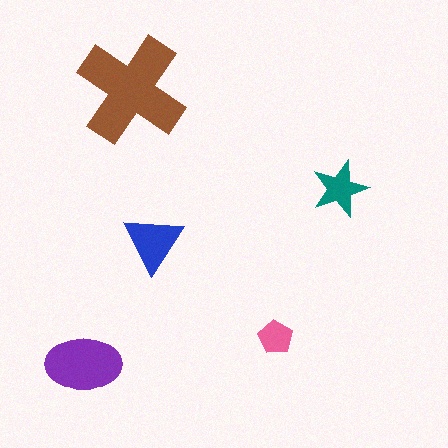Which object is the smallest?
The pink pentagon.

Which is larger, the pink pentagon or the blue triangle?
The blue triangle.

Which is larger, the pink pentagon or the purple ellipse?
The purple ellipse.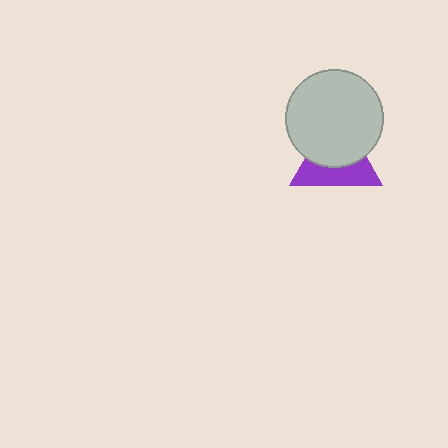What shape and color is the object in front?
The object in front is a light gray circle.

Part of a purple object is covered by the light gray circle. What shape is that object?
It is a triangle.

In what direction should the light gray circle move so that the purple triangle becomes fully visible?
The light gray circle should move up. That is the shortest direction to clear the overlap and leave the purple triangle fully visible.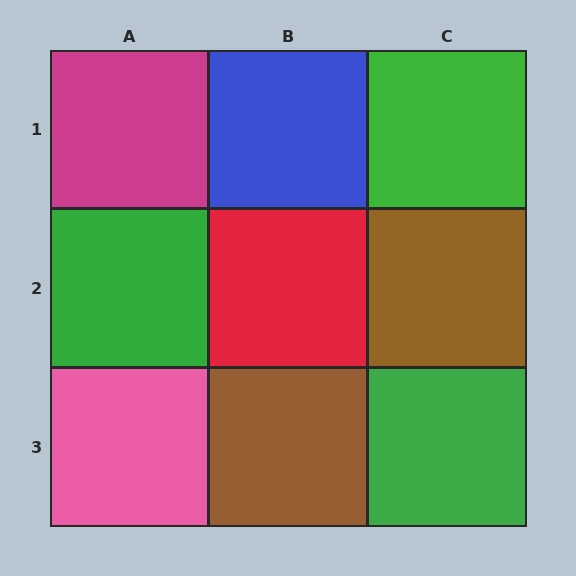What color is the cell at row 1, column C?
Green.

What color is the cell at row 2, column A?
Green.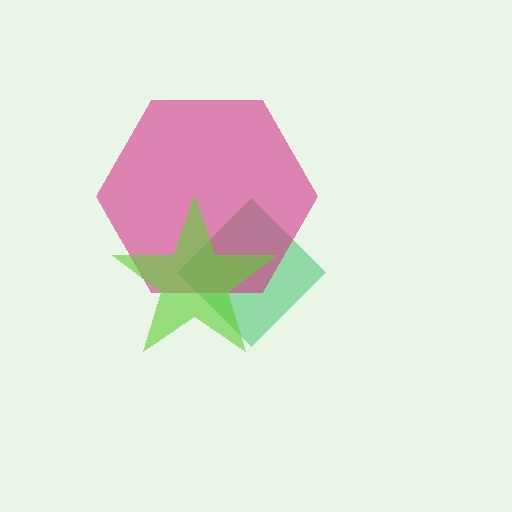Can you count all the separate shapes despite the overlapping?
Yes, there are 3 separate shapes.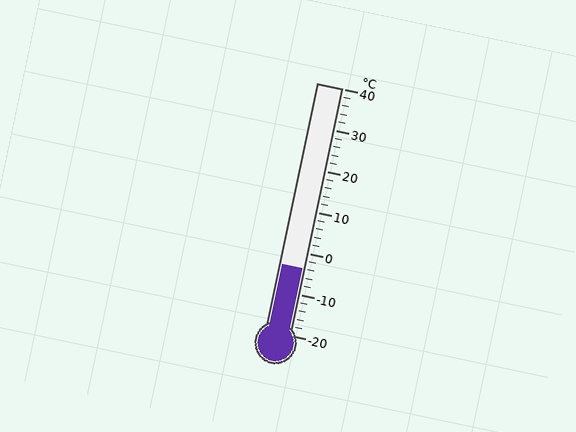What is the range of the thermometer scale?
The thermometer scale ranges from -20°C to 40°C.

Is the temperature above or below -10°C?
The temperature is above -10°C.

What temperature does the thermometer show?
The thermometer shows approximately -4°C.